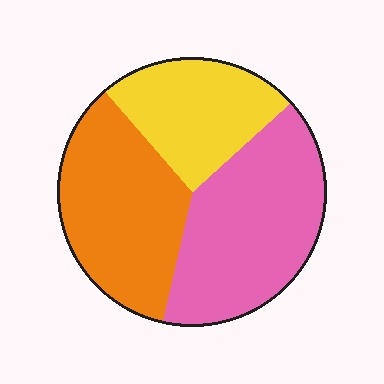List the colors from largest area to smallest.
From largest to smallest: pink, orange, yellow.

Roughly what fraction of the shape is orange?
Orange takes up about one third (1/3) of the shape.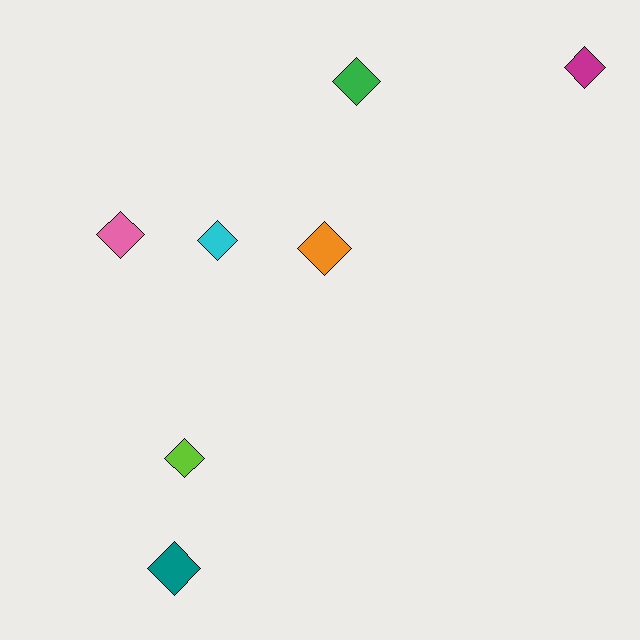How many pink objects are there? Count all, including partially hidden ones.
There is 1 pink object.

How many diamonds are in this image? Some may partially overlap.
There are 7 diamonds.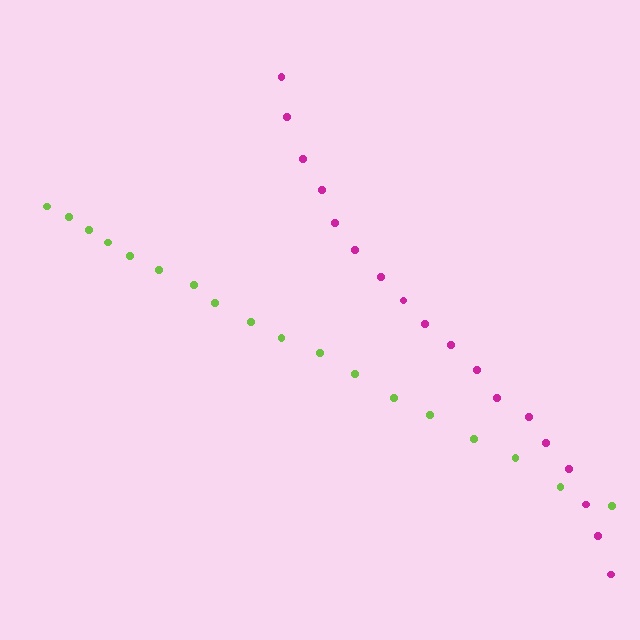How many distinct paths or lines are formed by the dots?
There are 2 distinct paths.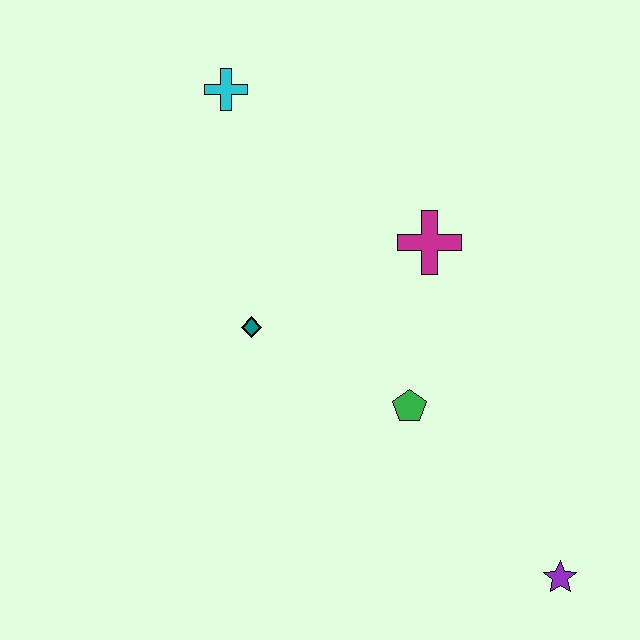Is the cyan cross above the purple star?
Yes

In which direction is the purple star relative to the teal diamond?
The purple star is to the right of the teal diamond.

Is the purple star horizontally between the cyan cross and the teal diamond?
No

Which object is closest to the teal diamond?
The green pentagon is closest to the teal diamond.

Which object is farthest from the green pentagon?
The cyan cross is farthest from the green pentagon.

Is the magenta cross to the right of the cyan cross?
Yes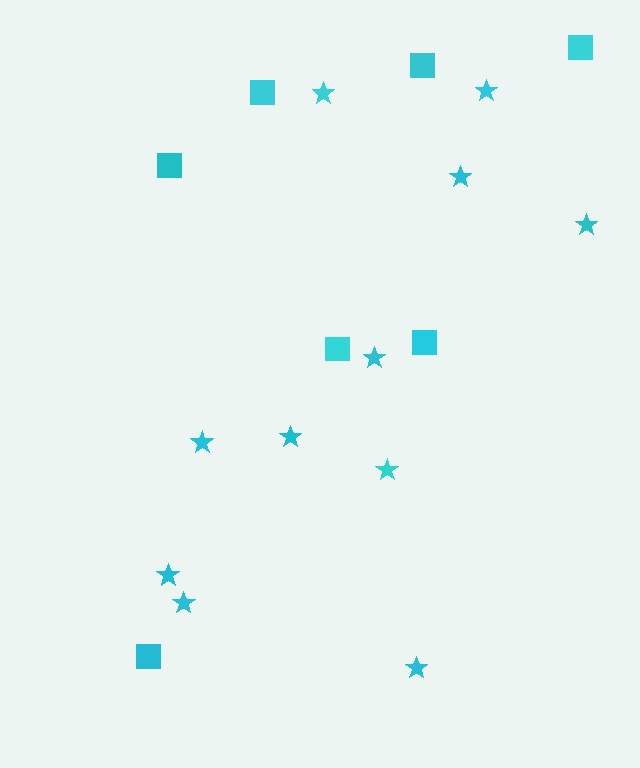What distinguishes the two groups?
There are 2 groups: one group of stars (11) and one group of squares (7).